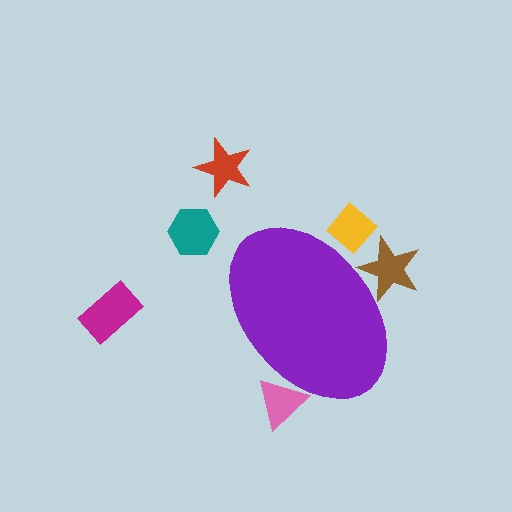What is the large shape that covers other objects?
A purple ellipse.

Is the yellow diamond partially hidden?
Yes, the yellow diamond is partially hidden behind the purple ellipse.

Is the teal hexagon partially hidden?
No, the teal hexagon is fully visible.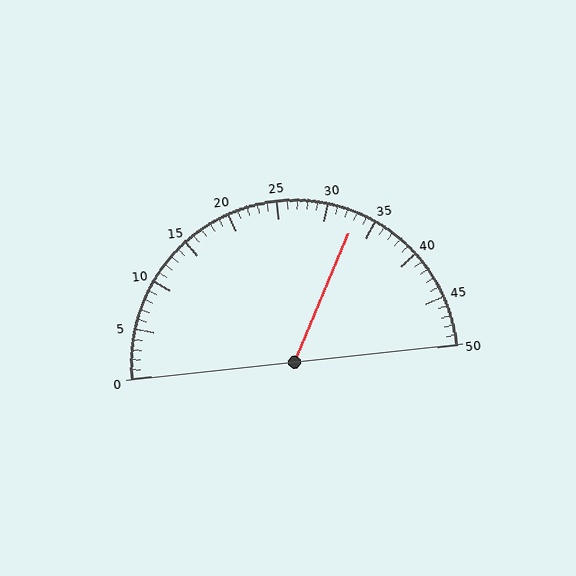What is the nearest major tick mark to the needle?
The nearest major tick mark is 35.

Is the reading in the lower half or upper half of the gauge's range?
The reading is in the upper half of the range (0 to 50).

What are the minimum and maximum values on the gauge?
The gauge ranges from 0 to 50.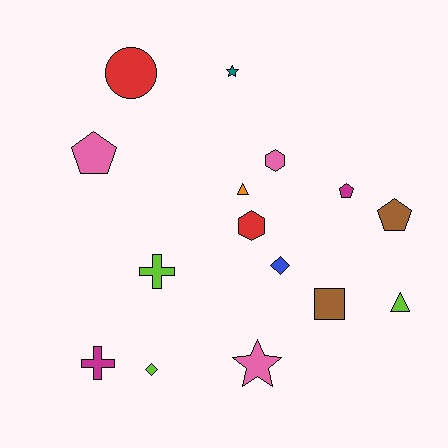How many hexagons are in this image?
There are 2 hexagons.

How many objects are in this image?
There are 15 objects.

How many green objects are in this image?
There are no green objects.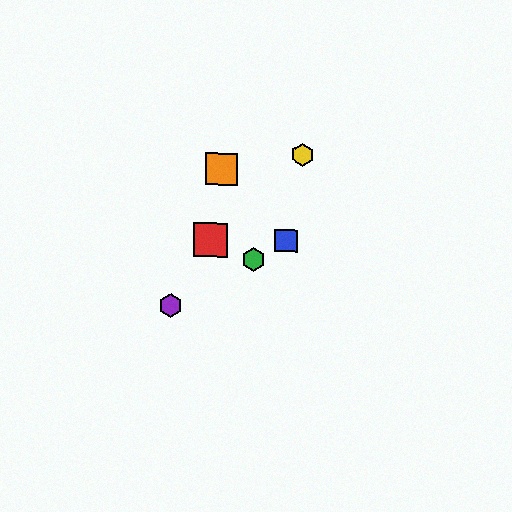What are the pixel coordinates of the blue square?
The blue square is at (286, 241).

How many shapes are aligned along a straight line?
3 shapes (the blue square, the green hexagon, the purple hexagon) are aligned along a straight line.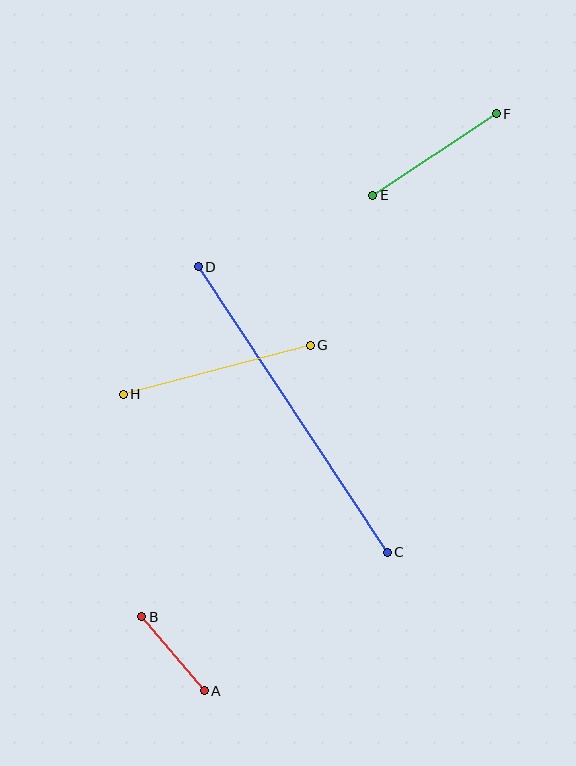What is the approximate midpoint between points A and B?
The midpoint is at approximately (173, 654) pixels.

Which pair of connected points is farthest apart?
Points C and D are farthest apart.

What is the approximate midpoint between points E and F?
The midpoint is at approximately (434, 155) pixels.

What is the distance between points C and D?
The distance is approximately 342 pixels.